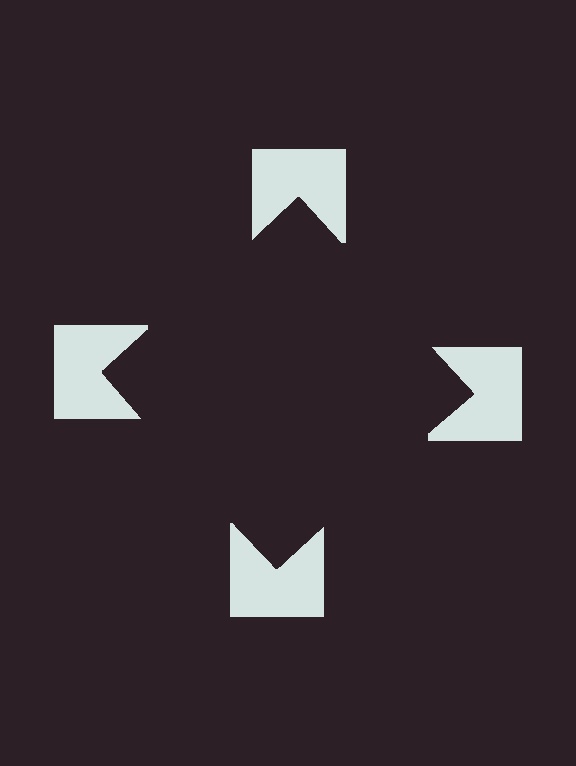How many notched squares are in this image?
There are 4 — one at each vertex of the illusory square.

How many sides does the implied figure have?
4 sides.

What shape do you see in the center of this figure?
An illusory square — its edges are inferred from the aligned wedge cuts in the notched squares, not physically drawn.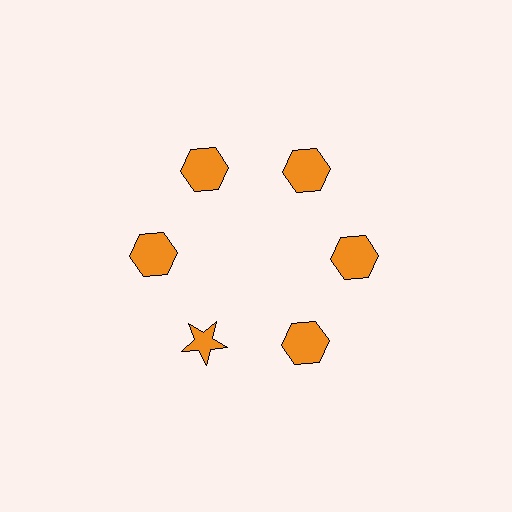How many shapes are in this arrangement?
There are 6 shapes arranged in a ring pattern.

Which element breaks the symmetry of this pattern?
The orange star at roughly the 7 o'clock position breaks the symmetry. All other shapes are orange hexagons.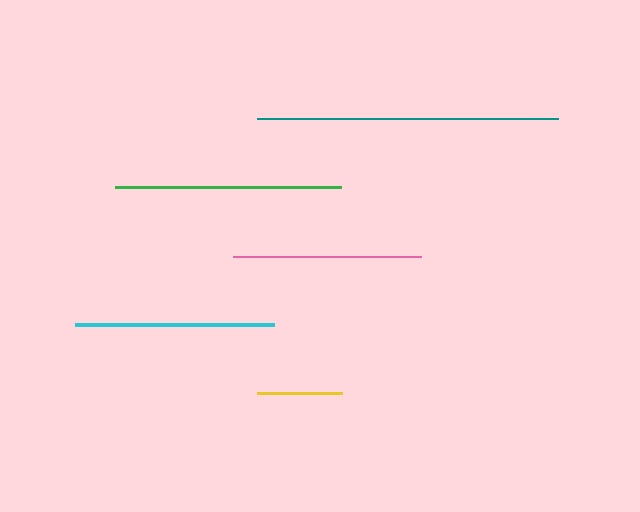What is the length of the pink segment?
The pink segment is approximately 188 pixels long.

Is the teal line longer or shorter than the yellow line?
The teal line is longer than the yellow line.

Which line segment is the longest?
The teal line is the longest at approximately 301 pixels.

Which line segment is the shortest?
The yellow line is the shortest at approximately 84 pixels.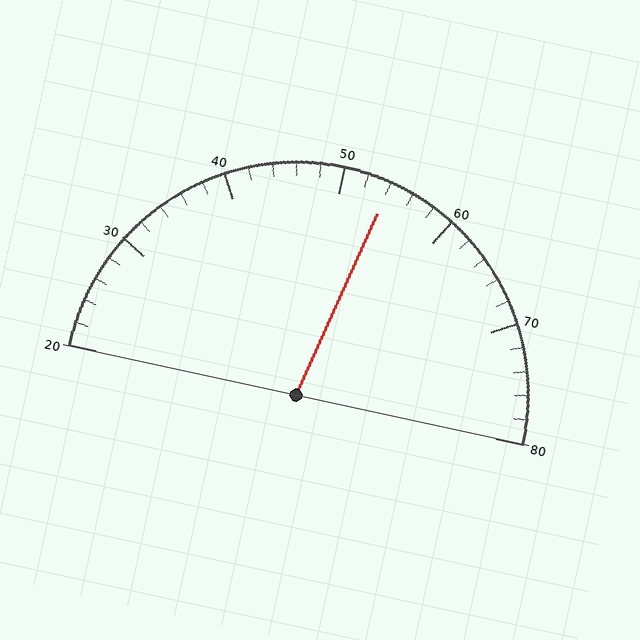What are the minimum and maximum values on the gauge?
The gauge ranges from 20 to 80.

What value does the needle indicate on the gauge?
The needle indicates approximately 54.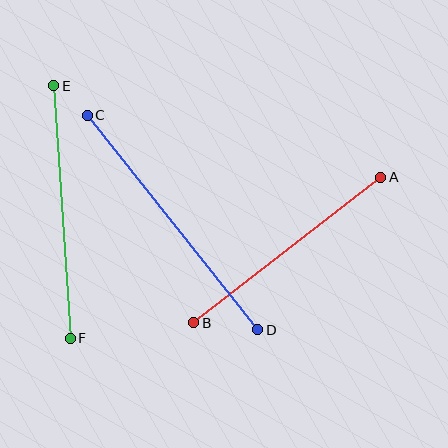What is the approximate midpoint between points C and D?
The midpoint is at approximately (172, 223) pixels.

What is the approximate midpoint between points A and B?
The midpoint is at approximately (287, 250) pixels.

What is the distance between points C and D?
The distance is approximately 274 pixels.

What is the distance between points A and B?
The distance is approximately 237 pixels.